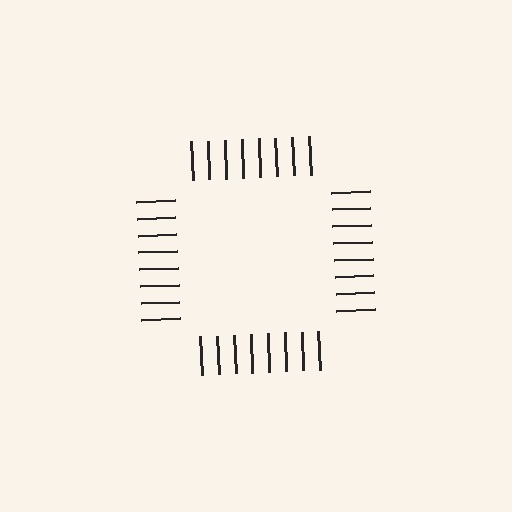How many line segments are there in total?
32 — 8 along each of the 4 edges.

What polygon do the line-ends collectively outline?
An illusory square — the line segments terminate on its edges but no continuous stroke is drawn.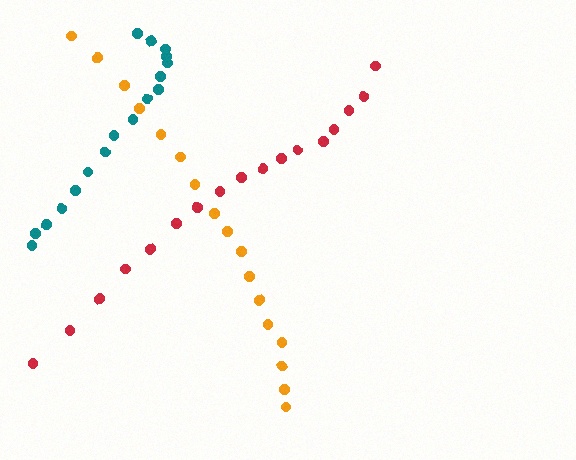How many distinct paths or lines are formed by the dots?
There are 3 distinct paths.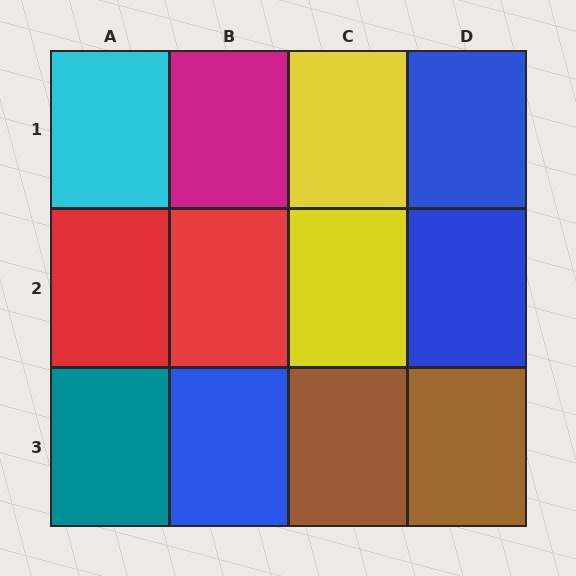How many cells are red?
2 cells are red.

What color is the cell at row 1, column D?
Blue.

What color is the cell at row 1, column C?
Yellow.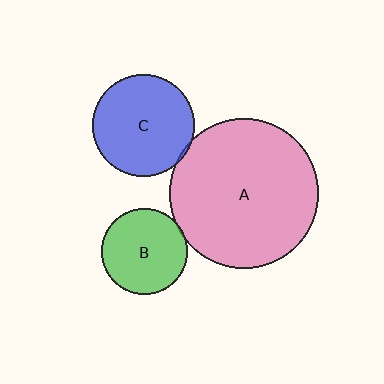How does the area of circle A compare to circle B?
Approximately 3.0 times.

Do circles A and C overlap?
Yes.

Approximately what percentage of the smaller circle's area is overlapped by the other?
Approximately 5%.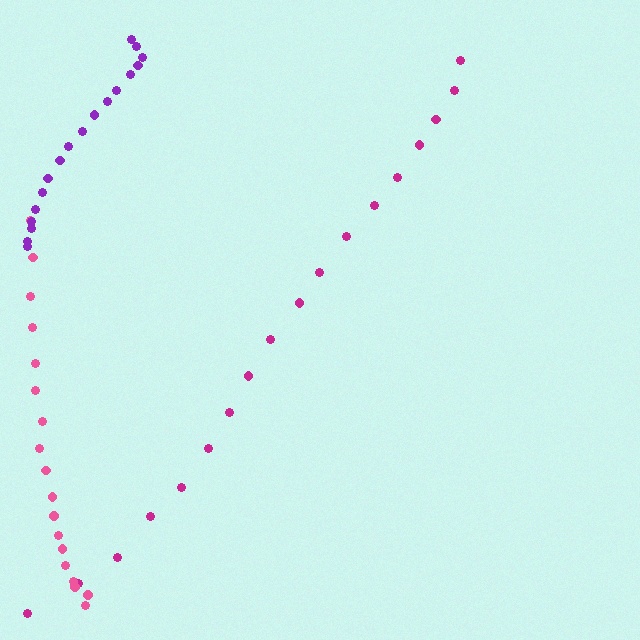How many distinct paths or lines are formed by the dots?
There are 3 distinct paths.